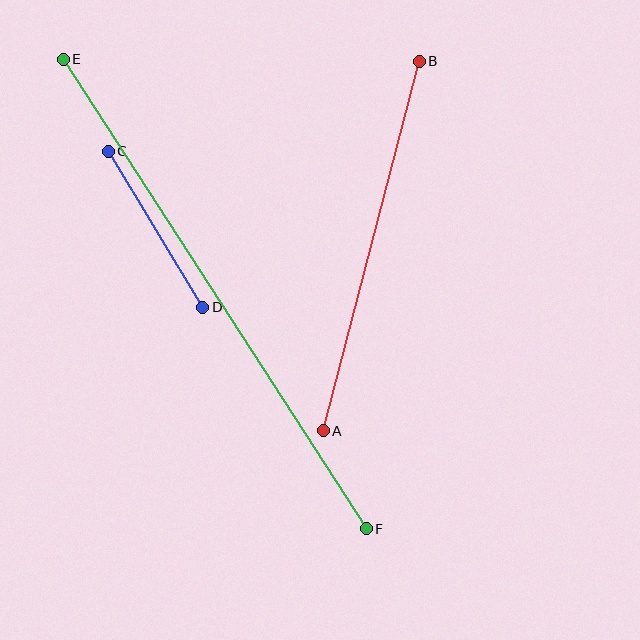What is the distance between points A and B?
The distance is approximately 382 pixels.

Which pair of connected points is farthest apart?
Points E and F are farthest apart.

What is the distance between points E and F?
The distance is approximately 559 pixels.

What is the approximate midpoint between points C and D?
The midpoint is at approximately (155, 229) pixels.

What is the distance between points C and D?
The distance is approximately 182 pixels.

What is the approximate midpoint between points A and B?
The midpoint is at approximately (371, 246) pixels.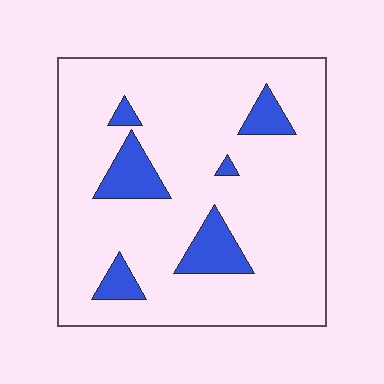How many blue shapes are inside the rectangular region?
6.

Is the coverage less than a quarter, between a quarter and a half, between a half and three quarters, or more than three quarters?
Less than a quarter.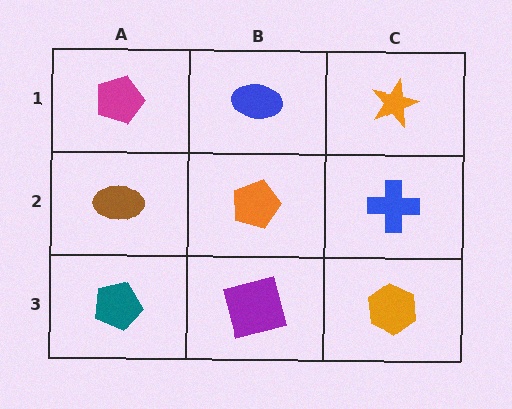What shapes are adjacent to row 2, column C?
An orange star (row 1, column C), an orange hexagon (row 3, column C), an orange pentagon (row 2, column B).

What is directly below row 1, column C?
A blue cross.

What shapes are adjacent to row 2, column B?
A blue ellipse (row 1, column B), a purple square (row 3, column B), a brown ellipse (row 2, column A), a blue cross (row 2, column C).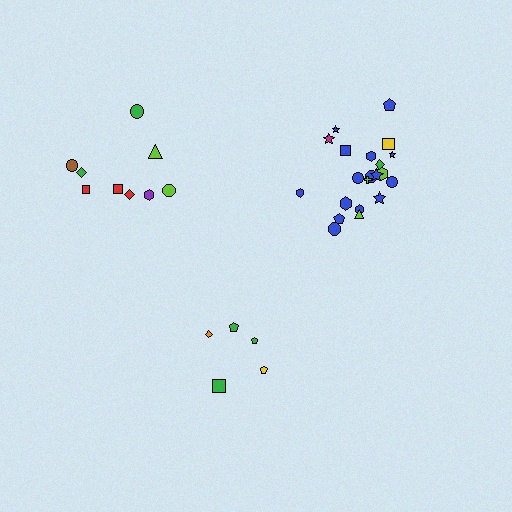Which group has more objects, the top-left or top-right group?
The top-right group.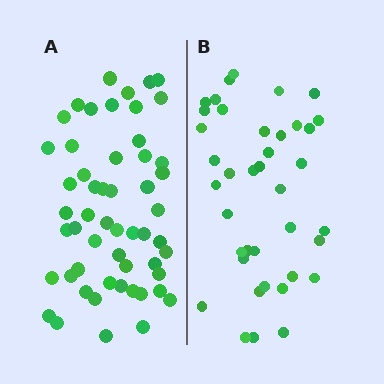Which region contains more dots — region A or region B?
Region A (the left region) has more dots.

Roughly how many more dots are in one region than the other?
Region A has approximately 15 more dots than region B.